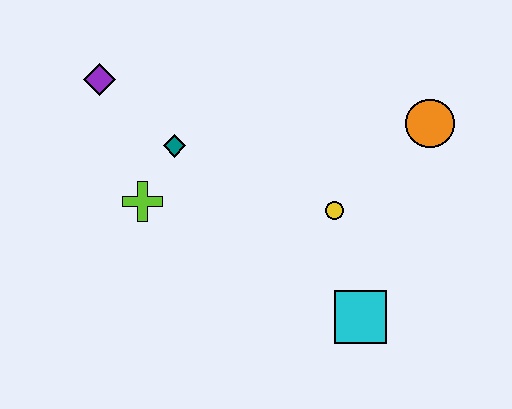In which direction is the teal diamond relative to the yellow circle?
The teal diamond is to the left of the yellow circle.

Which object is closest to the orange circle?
The yellow circle is closest to the orange circle.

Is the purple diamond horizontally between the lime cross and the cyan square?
No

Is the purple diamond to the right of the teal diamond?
No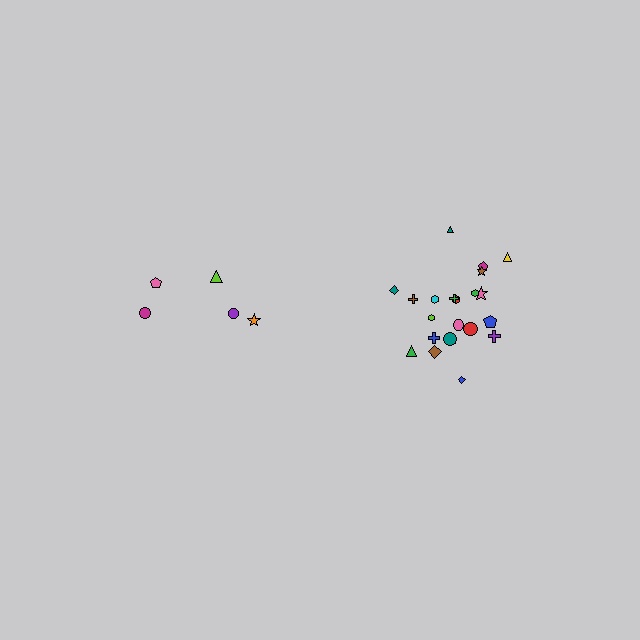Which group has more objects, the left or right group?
The right group.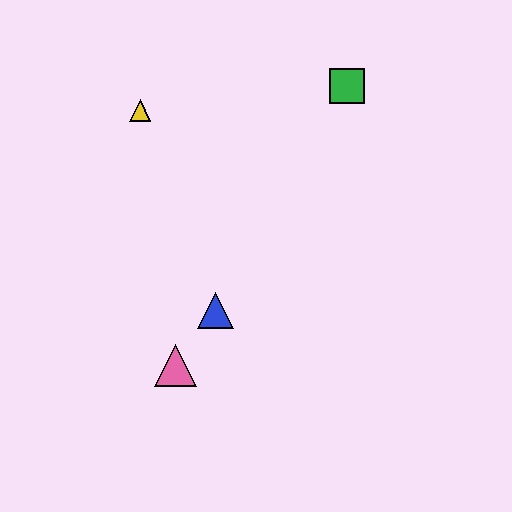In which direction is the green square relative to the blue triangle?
The green square is above the blue triangle.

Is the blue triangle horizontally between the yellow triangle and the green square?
Yes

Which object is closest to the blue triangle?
The pink triangle is closest to the blue triangle.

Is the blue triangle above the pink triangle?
Yes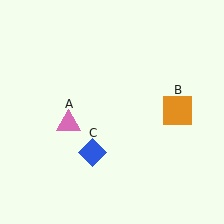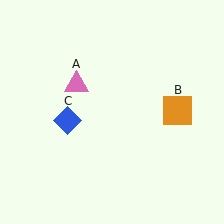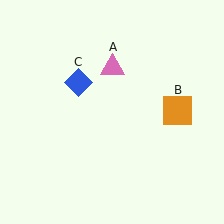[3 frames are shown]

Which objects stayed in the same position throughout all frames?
Orange square (object B) remained stationary.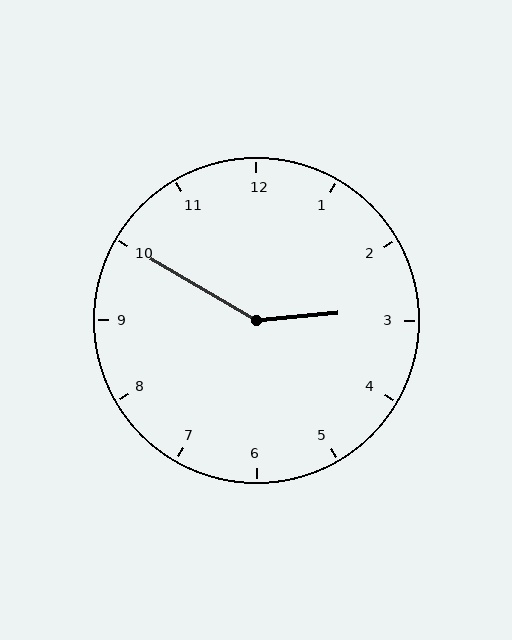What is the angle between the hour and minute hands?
Approximately 145 degrees.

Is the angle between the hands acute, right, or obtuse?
It is obtuse.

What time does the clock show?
2:50.